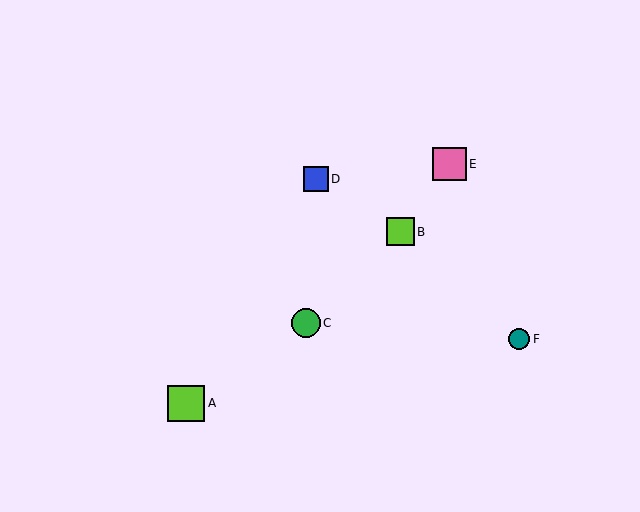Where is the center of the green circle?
The center of the green circle is at (306, 323).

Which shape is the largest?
The lime square (labeled A) is the largest.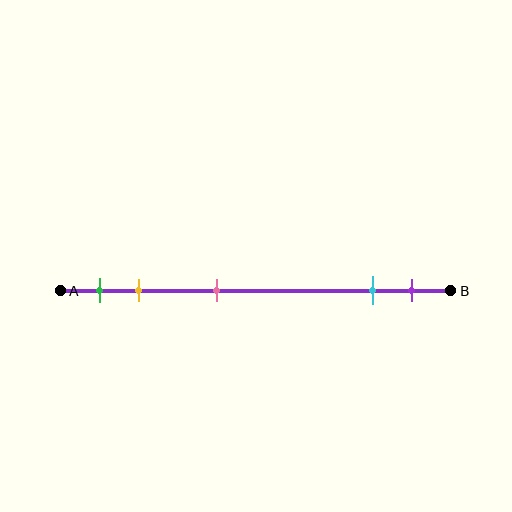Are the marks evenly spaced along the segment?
No, the marks are not evenly spaced.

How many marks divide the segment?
There are 5 marks dividing the segment.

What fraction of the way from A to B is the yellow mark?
The yellow mark is approximately 20% (0.2) of the way from A to B.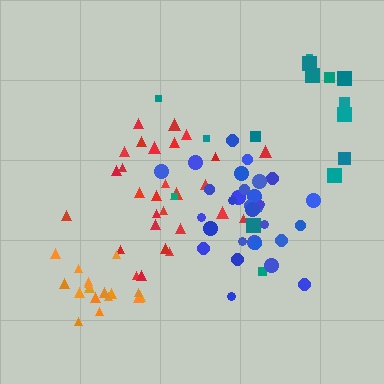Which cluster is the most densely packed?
Orange.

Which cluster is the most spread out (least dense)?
Teal.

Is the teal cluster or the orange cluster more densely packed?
Orange.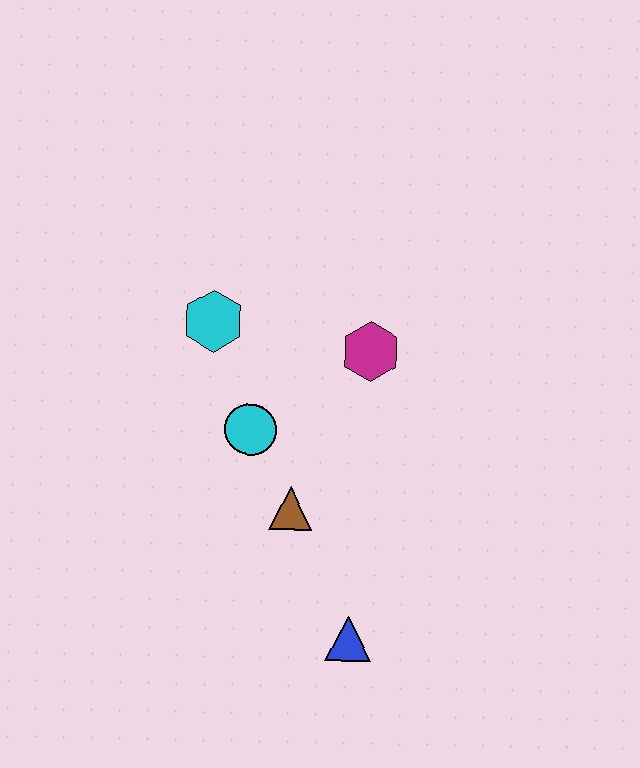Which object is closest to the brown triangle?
The cyan circle is closest to the brown triangle.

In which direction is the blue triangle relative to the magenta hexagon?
The blue triangle is below the magenta hexagon.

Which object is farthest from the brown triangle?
The cyan hexagon is farthest from the brown triangle.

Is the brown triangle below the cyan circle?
Yes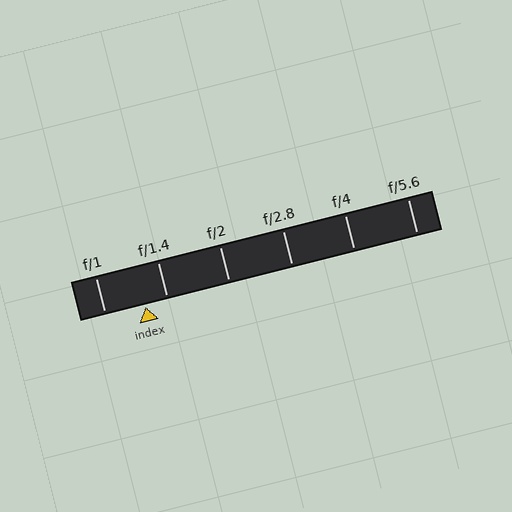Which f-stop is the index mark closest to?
The index mark is closest to f/1.4.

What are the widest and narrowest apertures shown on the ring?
The widest aperture shown is f/1 and the narrowest is f/5.6.